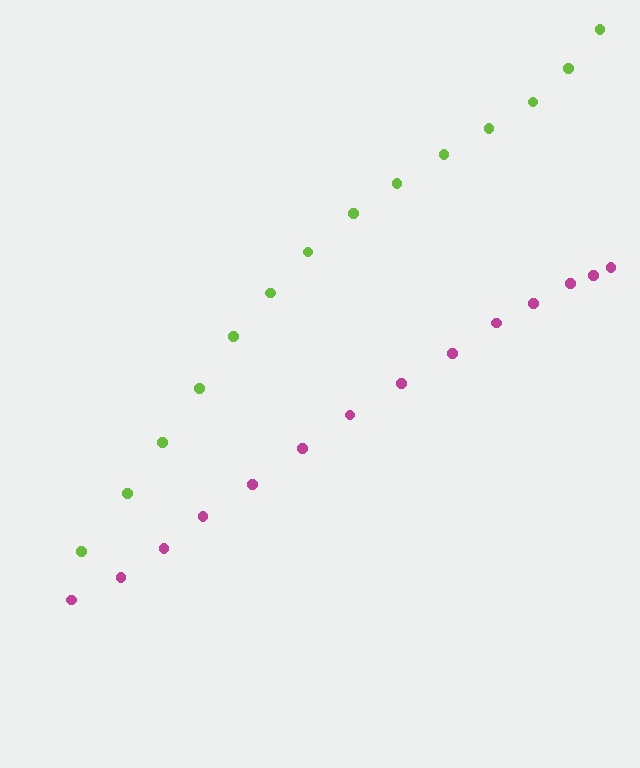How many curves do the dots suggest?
There are 2 distinct paths.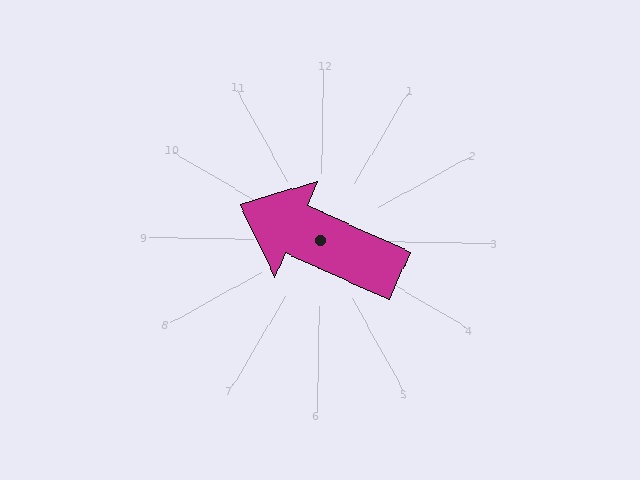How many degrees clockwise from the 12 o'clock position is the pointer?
Approximately 293 degrees.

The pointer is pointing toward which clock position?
Roughly 10 o'clock.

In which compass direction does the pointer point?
Northwest.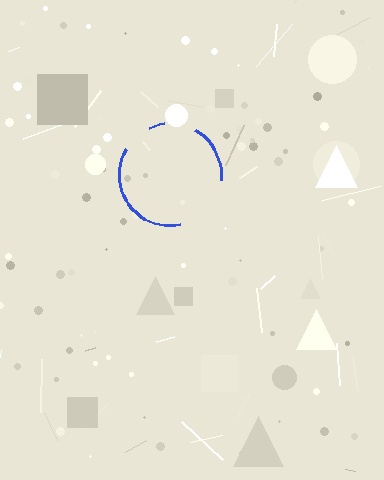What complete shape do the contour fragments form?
The contour fragments form a circle.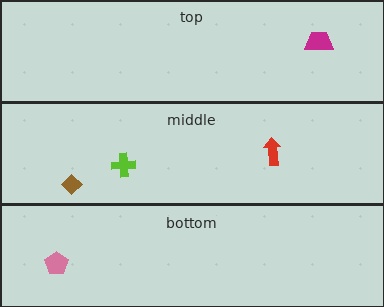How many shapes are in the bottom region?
1.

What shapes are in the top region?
The magenta trapezoid.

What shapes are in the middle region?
The red arrow, the brown diamond, the lime cross.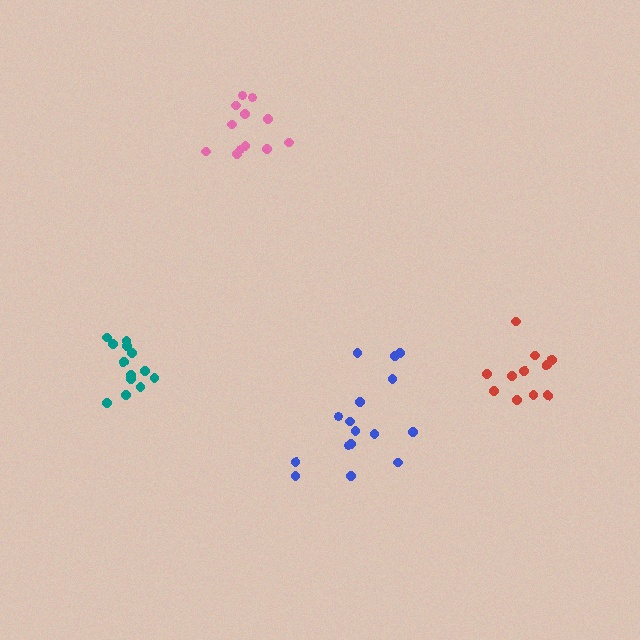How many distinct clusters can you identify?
There are 4 distinct clusters.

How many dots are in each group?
Group 1: 16 dots, Group 2: 13 dots, Group 3: 12 dots, Group 4: 11 dots (52 total).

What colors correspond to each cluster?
The clusters are colored: blue, teal, pink, red.